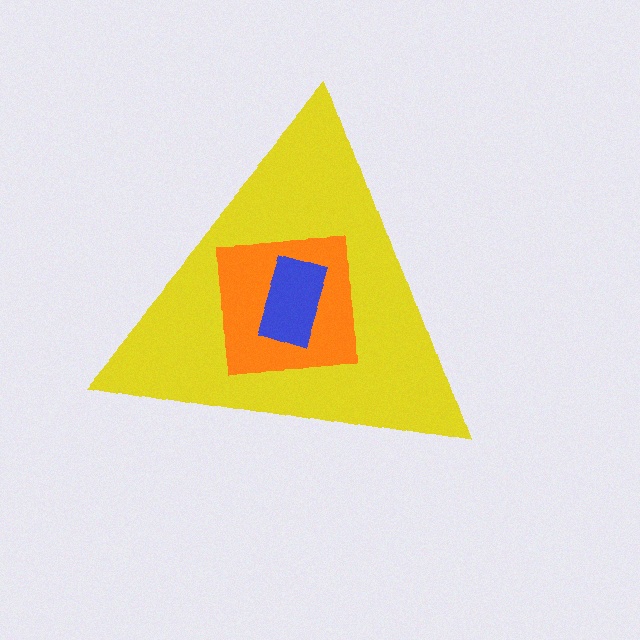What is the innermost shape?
The blue rectangle.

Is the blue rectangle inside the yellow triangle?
Yes.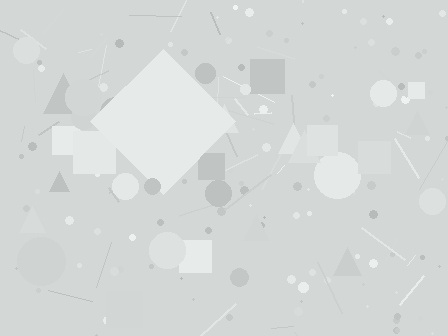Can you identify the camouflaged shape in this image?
The camouflaged shape is a diamond.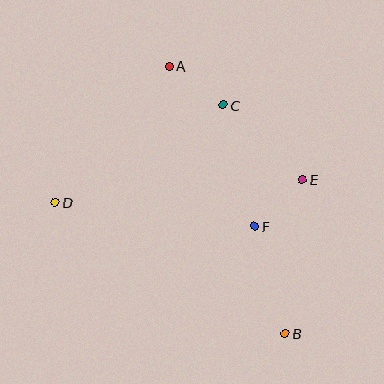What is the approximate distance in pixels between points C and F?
The distance between C and F is approximately 125 pixels.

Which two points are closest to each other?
Points A and C are closest to each other.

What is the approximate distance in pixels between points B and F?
The distance between B and F is approximately 111 pixels.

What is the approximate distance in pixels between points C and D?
The distance between C and D is approximately 194 pixels.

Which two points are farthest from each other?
Points A and B are farthest from each other.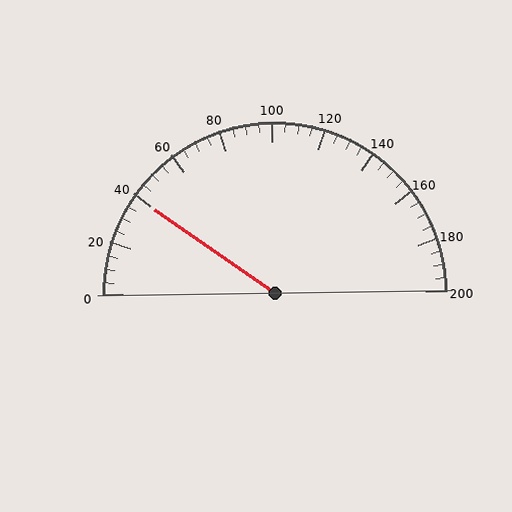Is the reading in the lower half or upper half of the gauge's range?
The reading is in the lower half of the range (0 to 200).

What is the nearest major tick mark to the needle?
The nearest major tick mark is 40.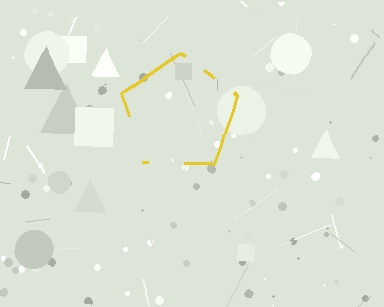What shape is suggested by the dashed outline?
The dashed outline suggests a pentagon.